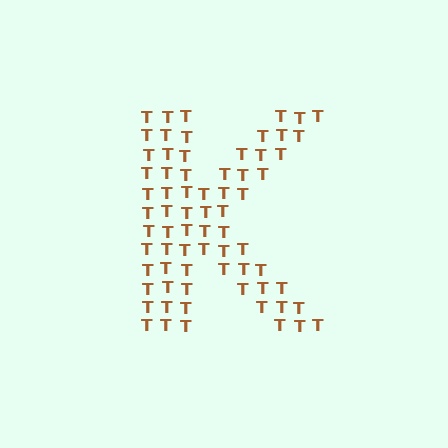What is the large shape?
The large shape is the letter K.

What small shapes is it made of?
It is made of small letter T's.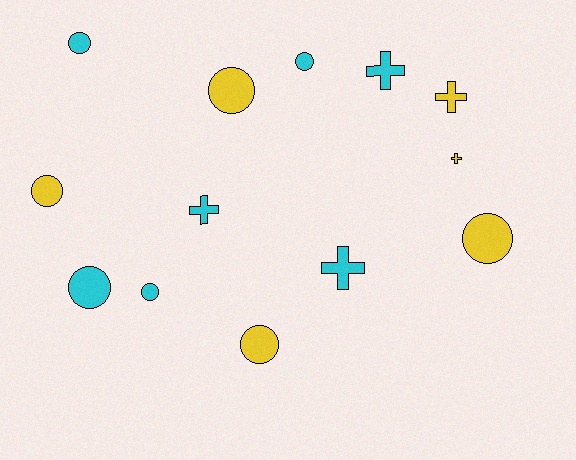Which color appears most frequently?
Cyan, with 7 objects.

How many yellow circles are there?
There are 4 yellow circles.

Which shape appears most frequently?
Circle, with 8 objects.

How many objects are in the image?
There are 13 objects.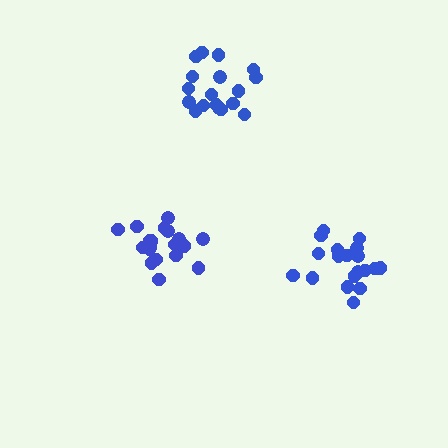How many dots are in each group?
Group 1: 18 dots, Group 2: 20 dots, Group 3: 21 dots (59 total).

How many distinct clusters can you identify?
There are 3 distinct clusters.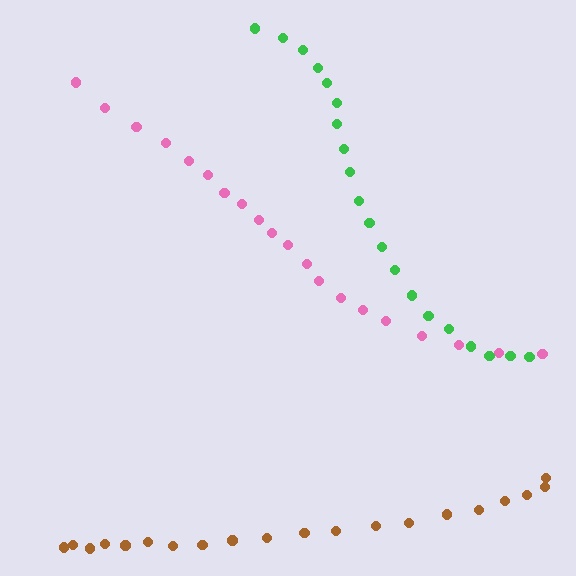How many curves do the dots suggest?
There are 3 distinct paths.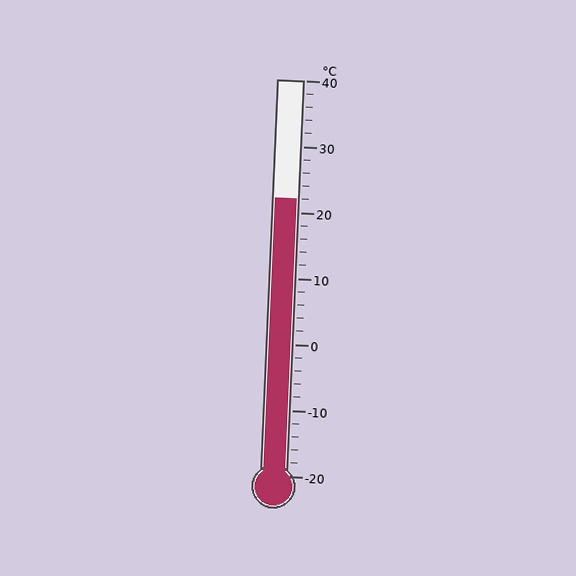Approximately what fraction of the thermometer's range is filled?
The thermometer is filled to approximately 70% of its range.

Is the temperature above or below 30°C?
The temperature is below 30°C.